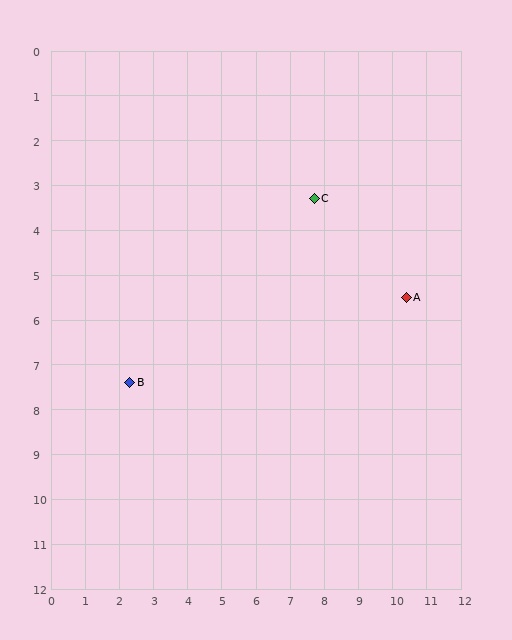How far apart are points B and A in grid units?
Points B and A are about 8.3 grid units apart.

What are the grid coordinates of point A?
Point A is at approximately (10.4, 5.5).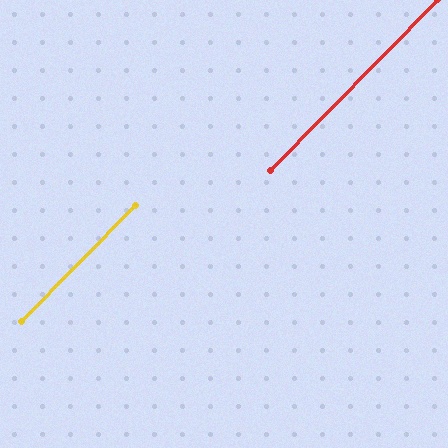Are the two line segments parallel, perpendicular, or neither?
Parallel — their directions differ by only 0.2°.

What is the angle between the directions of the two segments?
Approximately 0 degrees.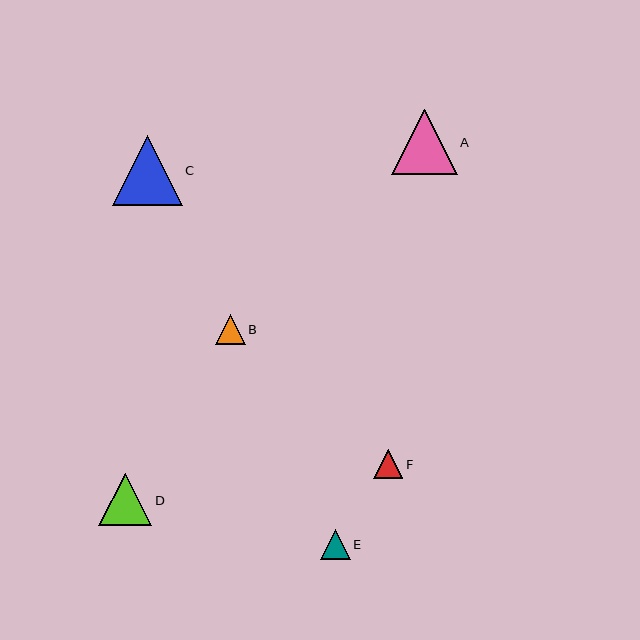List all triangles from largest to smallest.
From largest to smallest: C, A, D, E, B, F.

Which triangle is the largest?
Triangle C is the largest with a size of approximately 70 pixels.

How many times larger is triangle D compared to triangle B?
Triangle D is approximately 1.8 times the size of triangle B.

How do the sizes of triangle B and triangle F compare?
Triangle B and triangle F are approximately the same size.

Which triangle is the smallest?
Triangle F is the smallest with a size of approximately 29 pixels.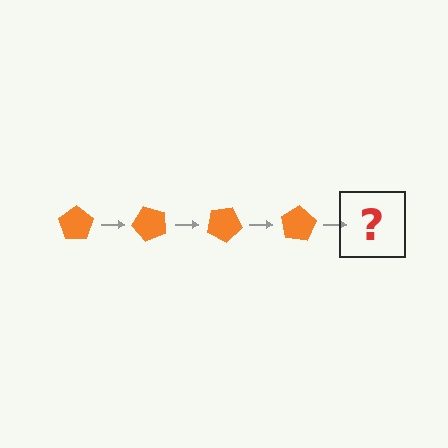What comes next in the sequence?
The next element should be an orange pentagon rotated 200 degrees.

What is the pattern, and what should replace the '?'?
The pattern is that the pentagon rotates 50 degrees each step. The '?' should be an orange pentagon rotated 200 degrees.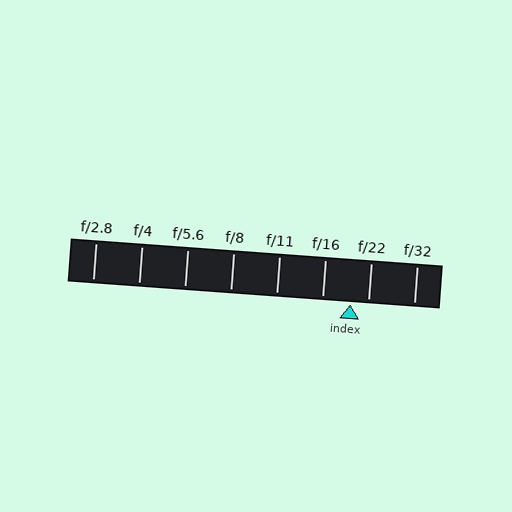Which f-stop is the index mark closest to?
The index mark is closest to f/22.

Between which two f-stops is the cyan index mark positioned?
The index mark is between f/16 and f/22.